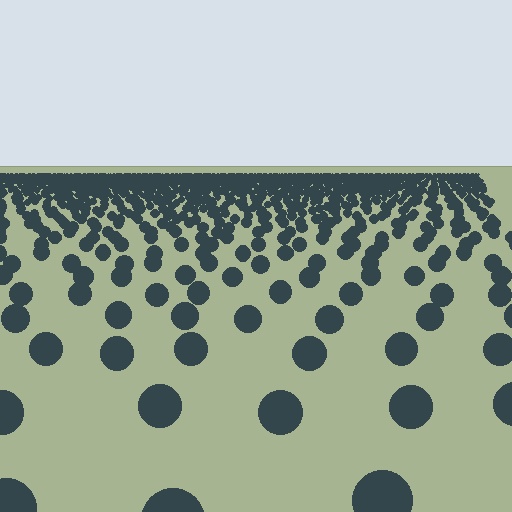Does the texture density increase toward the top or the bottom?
Density increases toward the top.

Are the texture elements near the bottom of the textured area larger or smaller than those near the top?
Larger. Near the bottom, elements are closer to the viewer and appear at a bigger on-screen size.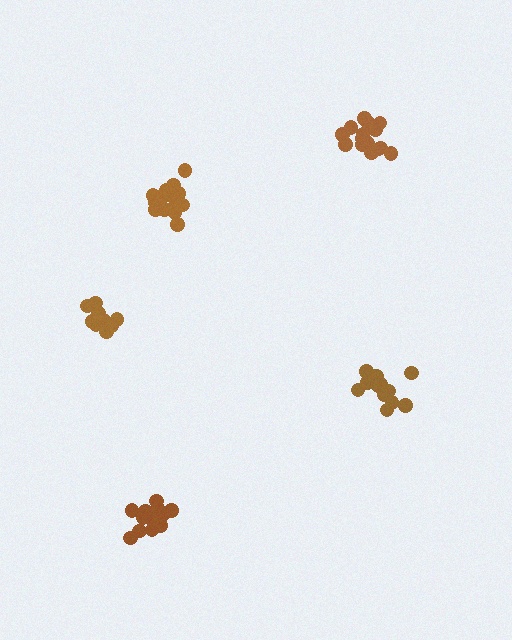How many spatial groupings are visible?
There are 5 spatial groupings.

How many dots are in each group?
Group 1: 12 dots, Group 2: 15 dots, Group 3: 16 dots, Group 4: 12 dots, Group 5: 16 dots (71 total).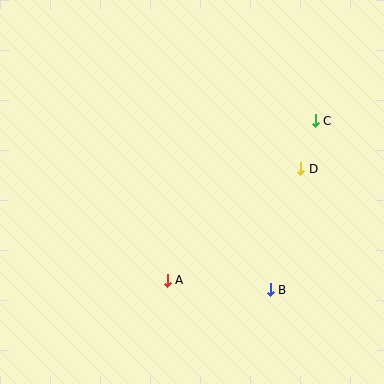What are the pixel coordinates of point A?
Point A is at (167, 280).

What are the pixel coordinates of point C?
Point C is at (315, 121).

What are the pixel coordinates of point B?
Point B is at (270, 290).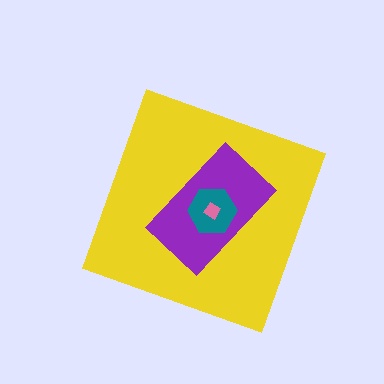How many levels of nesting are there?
4.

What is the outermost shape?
The yellow diamond.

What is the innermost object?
The pink diamond.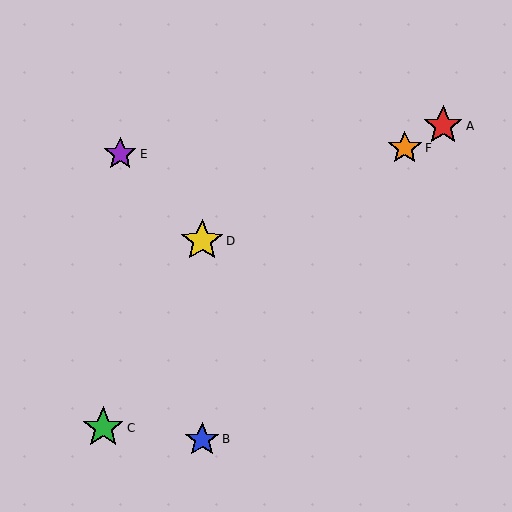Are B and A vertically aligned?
No, B is at x≈202 and A is at x≈443.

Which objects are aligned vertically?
Objects B, D are aligned vertically.